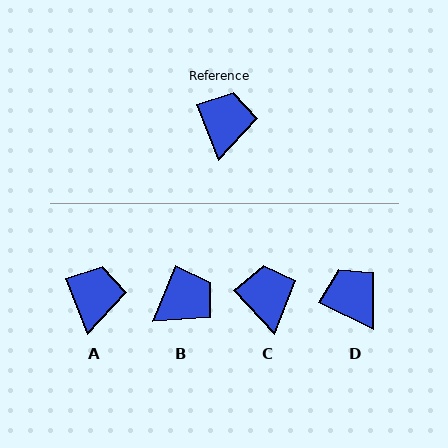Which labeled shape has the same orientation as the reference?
A.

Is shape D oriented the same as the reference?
No, it is off by about 42 degrees.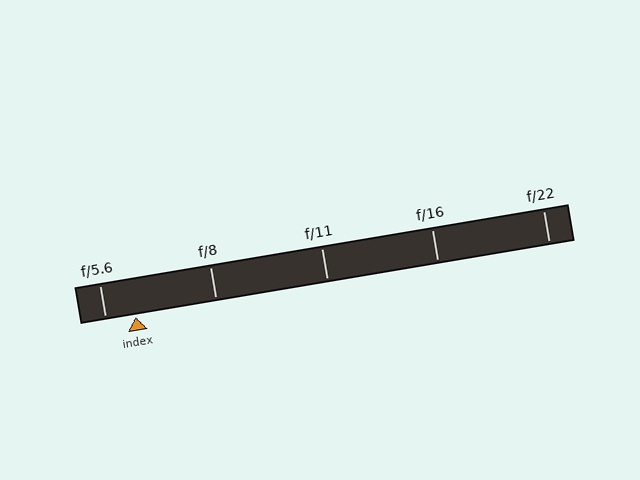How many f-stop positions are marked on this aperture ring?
There are 5 f-stop positions marked.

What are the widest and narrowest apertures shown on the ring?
The widest aperture shown is f/5.6 and the narrowest is f/22.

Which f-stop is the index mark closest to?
The index mark is closest to f/5.6.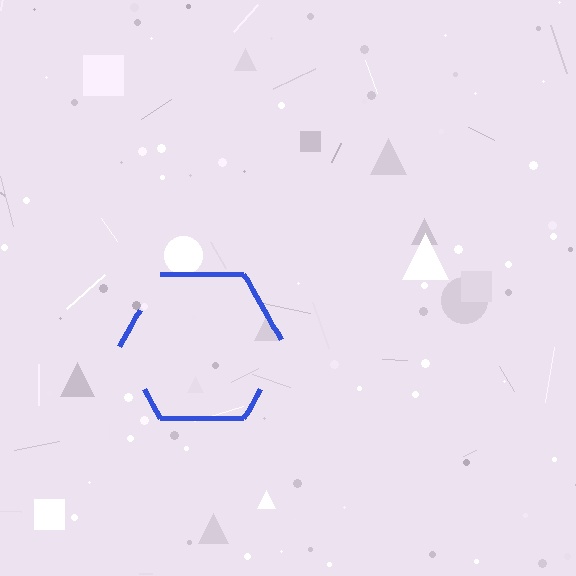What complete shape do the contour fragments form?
The contour fragments form a hexagon.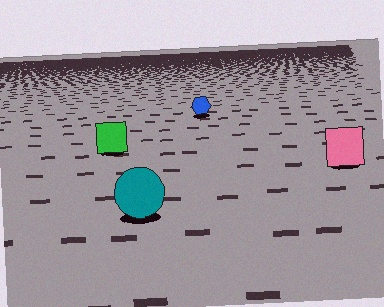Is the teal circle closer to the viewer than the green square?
Yes. The teal circle is closer — you can tell from the texture gradient: the ground texture is coarser near it.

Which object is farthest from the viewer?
The blue hexagon is farthest from the viewer. It appears smaller and the ground texture around it is denser.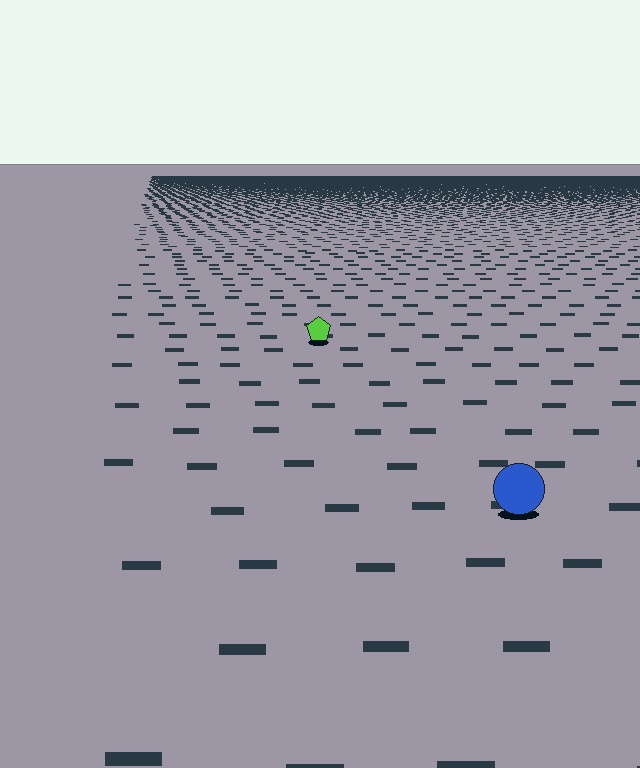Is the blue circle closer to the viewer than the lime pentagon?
Yes. The blue circle is closer — you can tell from the texture gradient: the ground texture is coarser near it.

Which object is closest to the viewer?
The blue circle is closest. The texture marks near it are larger and more spread out.